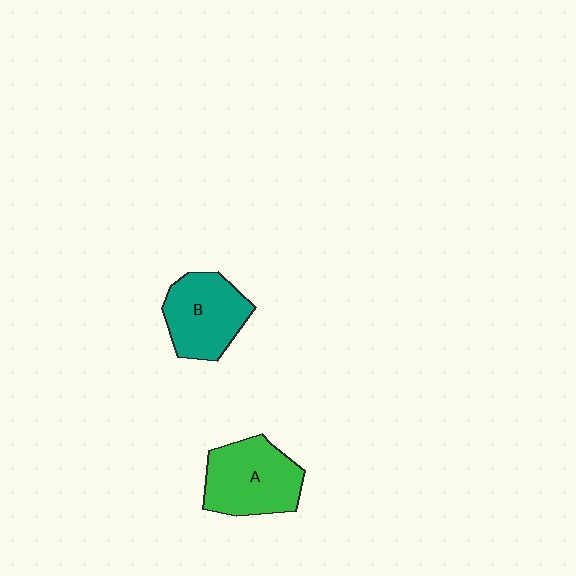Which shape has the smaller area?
Shape B (teal).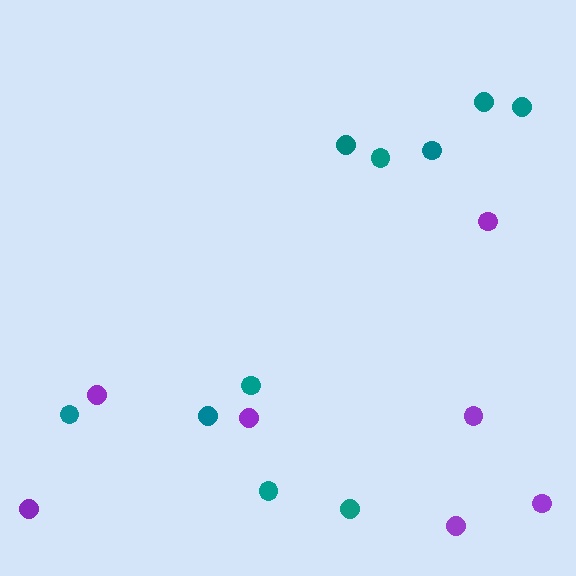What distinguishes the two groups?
There are 2 groups: one group of teal circles (10) and one group of purple circles (7).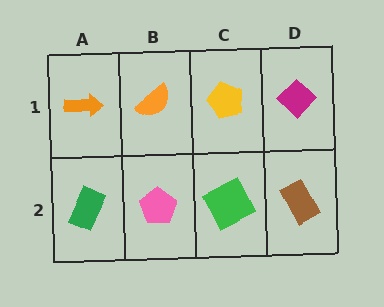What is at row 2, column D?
A brown rectangle.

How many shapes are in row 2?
4 shapes.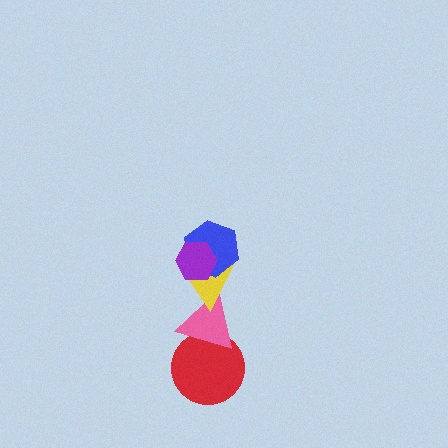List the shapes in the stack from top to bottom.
From top to bottom: the purple hexagon, the blue hexagon, the yellow triangle, the pink triangle, the red circle.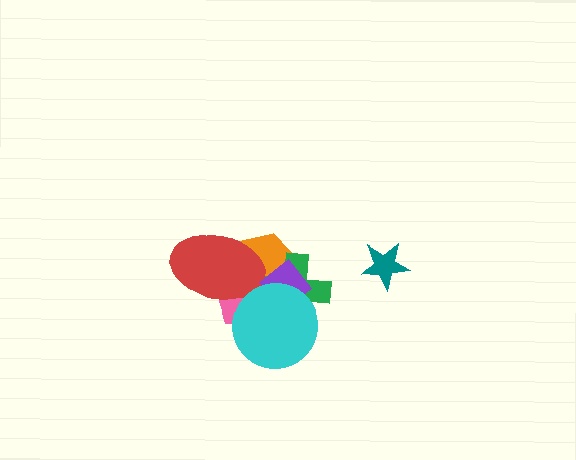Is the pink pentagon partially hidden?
Yes, it is partially covered by another shape.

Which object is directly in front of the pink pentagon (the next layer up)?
The red ellipse is directly in front of the pink pentagon.